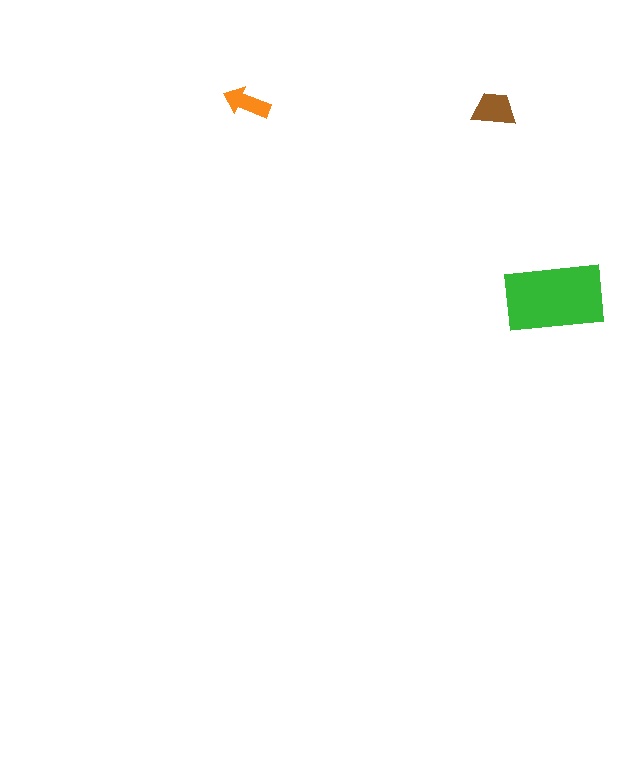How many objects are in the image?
There are 3 objects in the image.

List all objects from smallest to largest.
The orange arrow, the brown trapezoid, the green rectangle.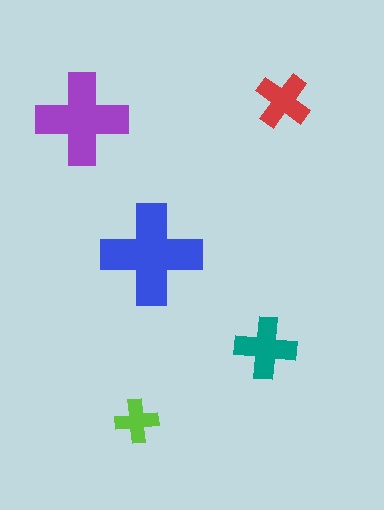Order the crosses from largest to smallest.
the blue one, the purple one, the teal one, the red one, the lime one.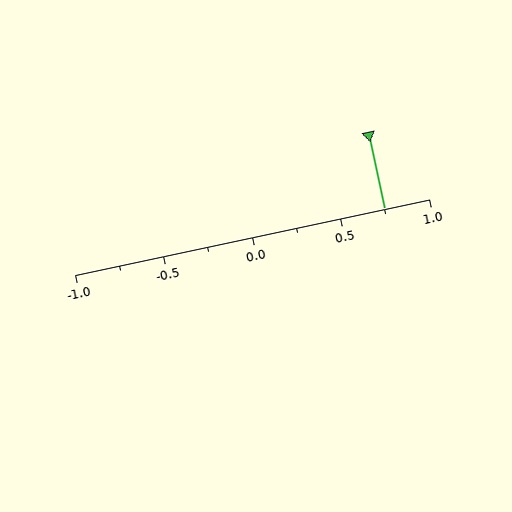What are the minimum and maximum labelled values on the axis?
The axis runs from -1.0 to 1.0.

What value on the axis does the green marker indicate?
The marker indicates approximately 0.75.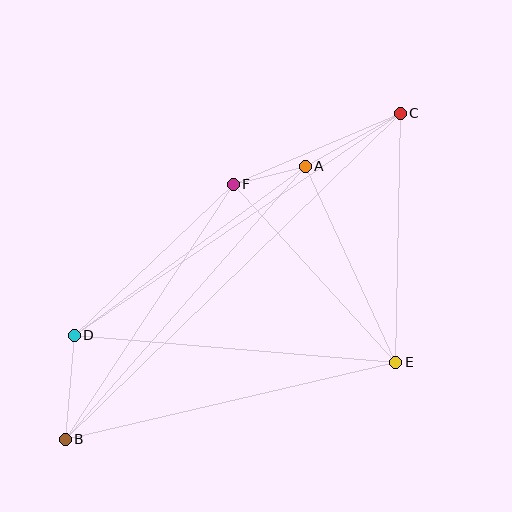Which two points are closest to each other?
Points A and F are closest to each other.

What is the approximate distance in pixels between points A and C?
The distance between A and C is approximately 109 pixels.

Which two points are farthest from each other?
Points B and C are farthest from each other.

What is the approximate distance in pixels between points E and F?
The distance between E and F is approximately 241 pixels.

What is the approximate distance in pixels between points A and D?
The distance between A and D is approximately 286 pixels.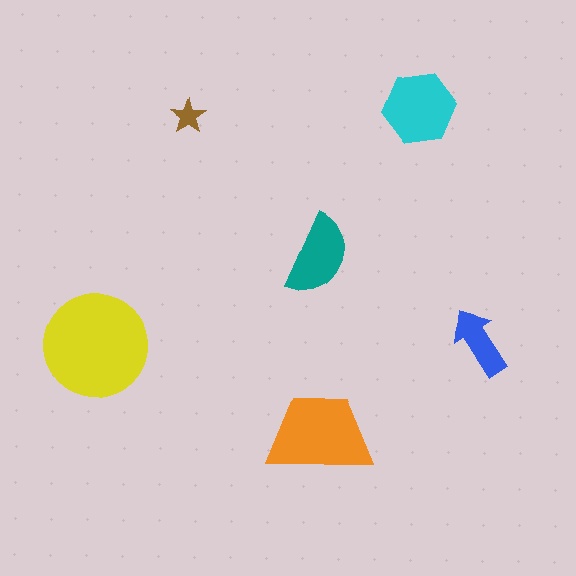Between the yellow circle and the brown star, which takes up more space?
The yellow circle.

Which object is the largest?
The yellow circle.